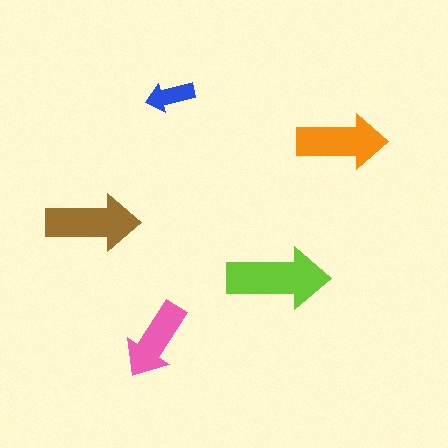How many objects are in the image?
There are 5 objects in the image.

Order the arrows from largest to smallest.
the lime one, the brown one, the orange one, the pink one, the blue one.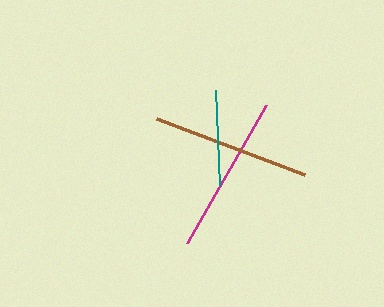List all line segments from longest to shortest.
From longest to shortest: magenta, brown, teal.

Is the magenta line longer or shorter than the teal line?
The magenta line is longer than the teal line.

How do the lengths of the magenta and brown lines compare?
The magenta and brown lines are approximately the same length.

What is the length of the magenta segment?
The magenta segment is approximately 159 pixels long.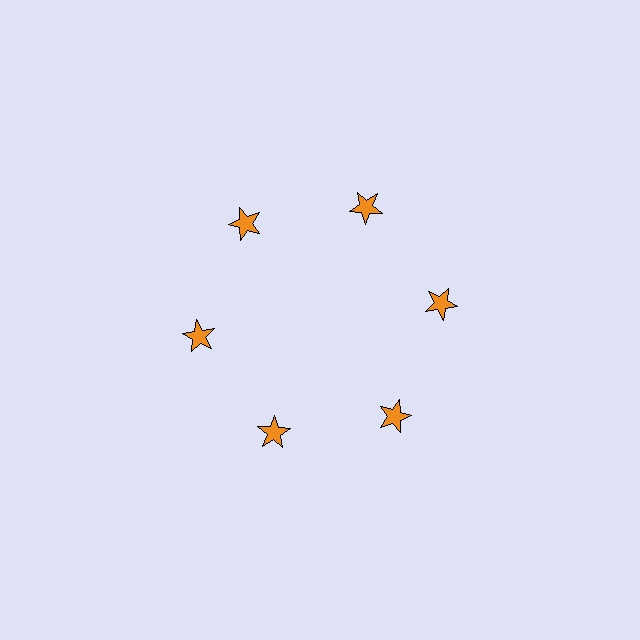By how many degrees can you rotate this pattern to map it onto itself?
The pattern maps onto itself every 60 degrees of rotation.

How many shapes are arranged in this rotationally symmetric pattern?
There are 6 shapes, arranged in 6 groups of 1.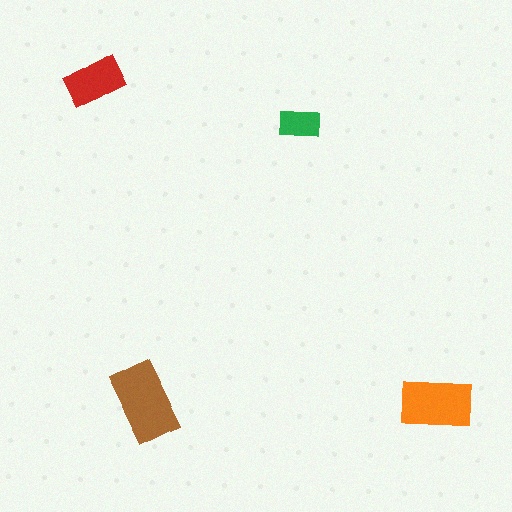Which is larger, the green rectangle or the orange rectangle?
The orange one.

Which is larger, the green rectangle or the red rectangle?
The red one.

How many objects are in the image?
There are 4 objects in the image.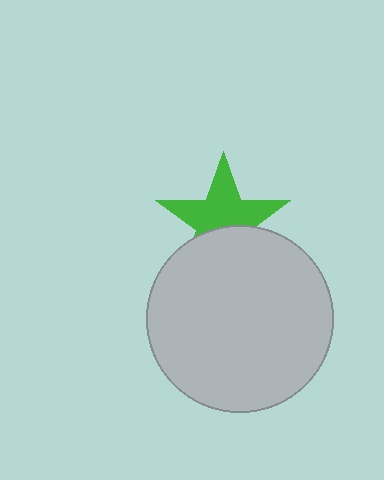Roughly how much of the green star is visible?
About half of it is visible (roughly 61%).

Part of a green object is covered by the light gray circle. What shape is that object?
It is a star.